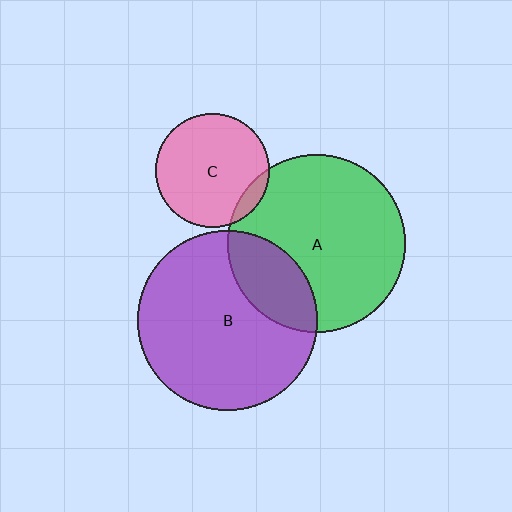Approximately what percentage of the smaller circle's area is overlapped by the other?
Approximately 25%.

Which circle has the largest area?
Circle B (purple).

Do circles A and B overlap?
Yes.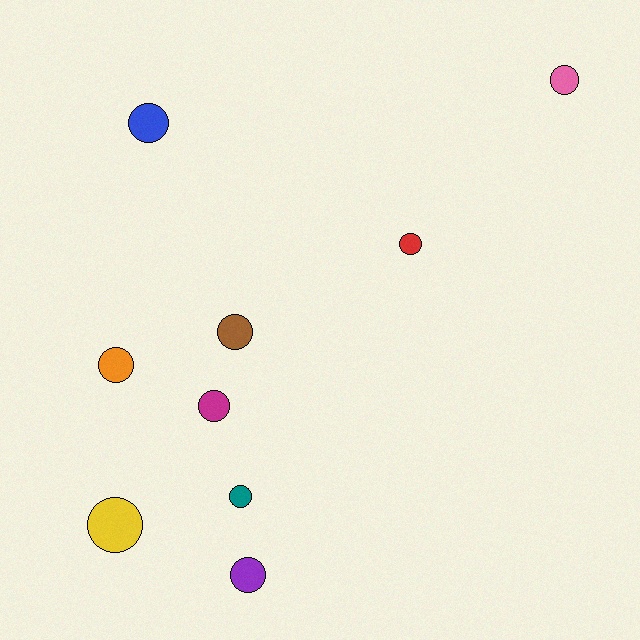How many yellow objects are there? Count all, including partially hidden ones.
There is 1 yellow object.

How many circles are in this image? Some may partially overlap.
There are 9 circles.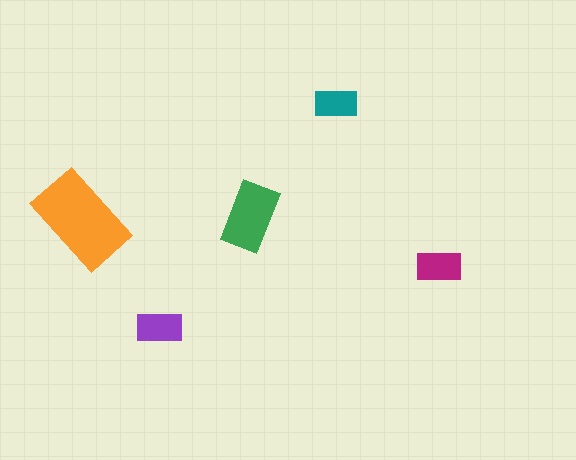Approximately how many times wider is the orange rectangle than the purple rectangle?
About 2 times wider.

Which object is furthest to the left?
The orange rectangle is leftmost.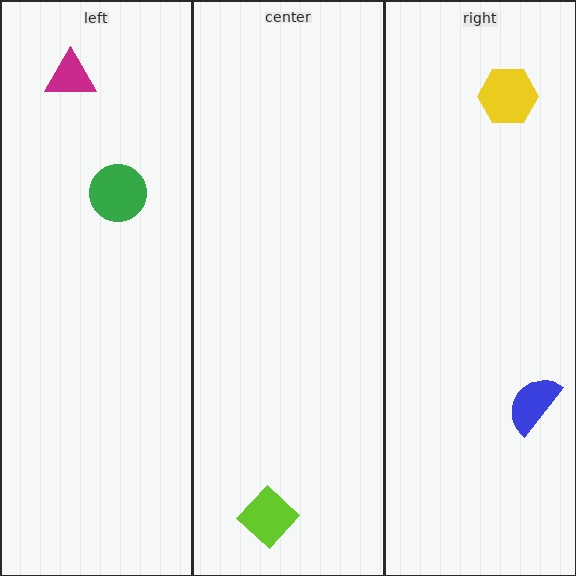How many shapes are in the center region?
1.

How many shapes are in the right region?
2.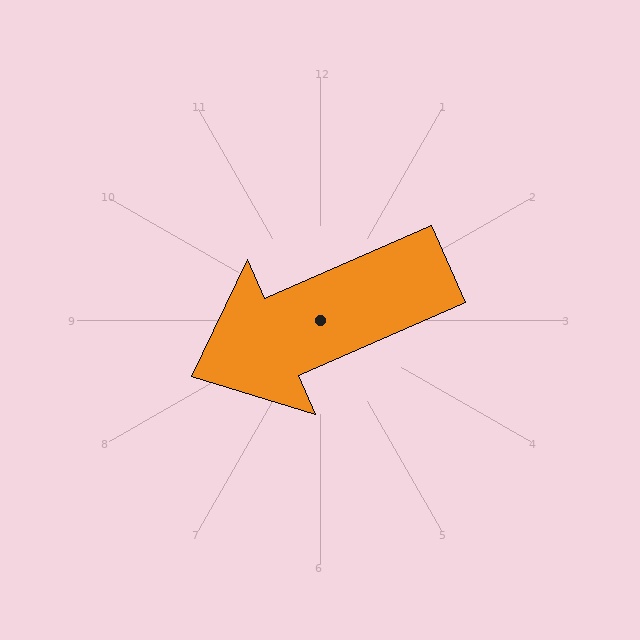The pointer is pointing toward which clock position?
Roughly 8 o'clock.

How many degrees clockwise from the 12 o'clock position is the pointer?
Approximately 246 degrees.